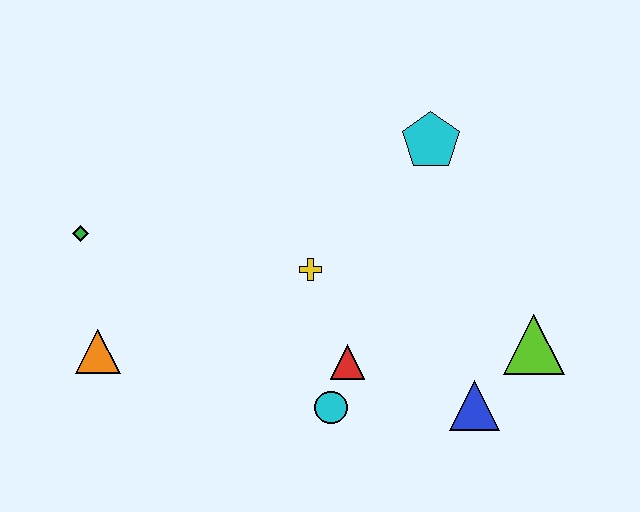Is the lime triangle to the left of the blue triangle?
No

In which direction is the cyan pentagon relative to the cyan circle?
The cyan pentagon is above the cyan circle.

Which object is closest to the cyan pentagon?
The yellow cross is closest to the cyan pentagon.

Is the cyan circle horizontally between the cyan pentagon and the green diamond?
Yes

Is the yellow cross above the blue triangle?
Yes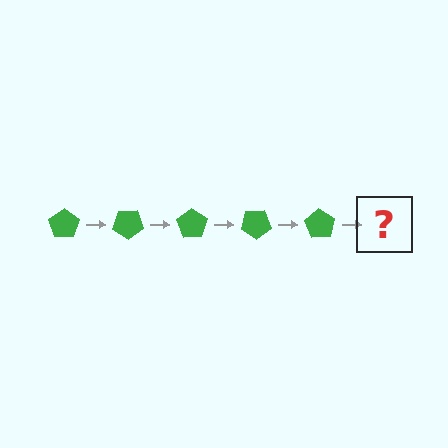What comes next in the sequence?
The next element should be a green pentagon rotated 175 degrees.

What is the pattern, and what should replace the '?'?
The pattern is that the pentagon rotates 35 degrees each step. The '?' should be a green pentagon rotated 175 degrees.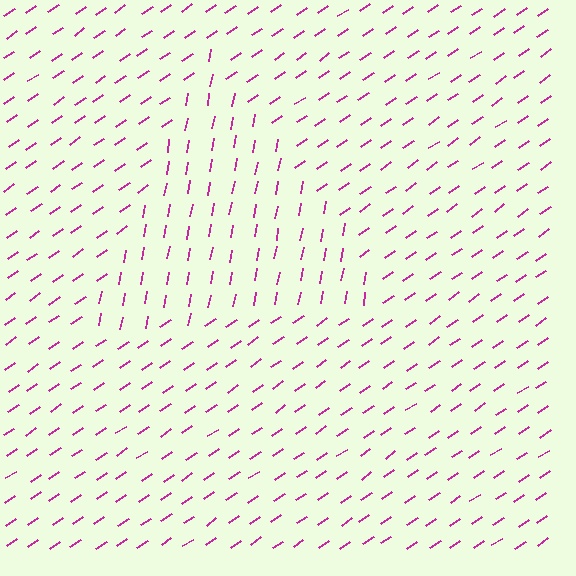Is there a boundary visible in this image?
Yes, there is a texture boundary formed by a change in line orientation.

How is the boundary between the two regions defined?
The boundary is defined purely by a change in line orientation (approximately 45 degrees difference). All lines are the same color and thickness.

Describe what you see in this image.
The image is filled with small magenta line segments. A triangle region in the image has lines oriented differently from the surrounding lines, creating a visible texture boundary.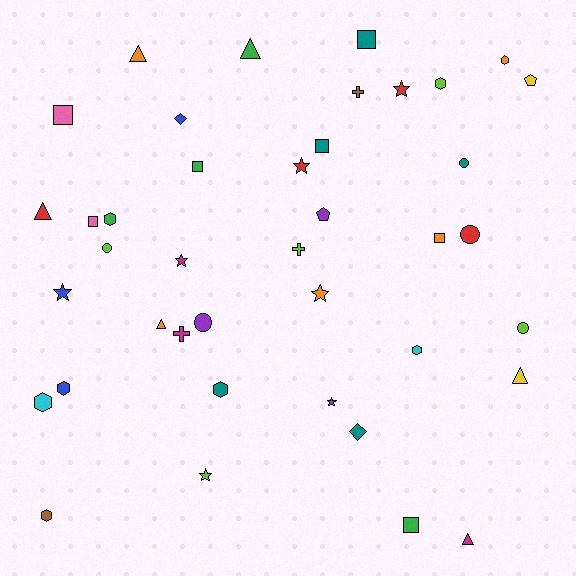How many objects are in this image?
There are 40 objects.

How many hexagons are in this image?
There are 8 hexagons.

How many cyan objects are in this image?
There are 2 cyan objects.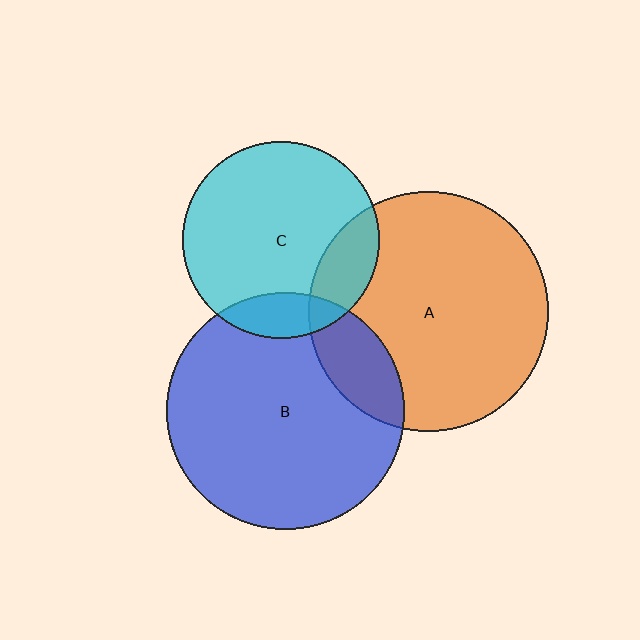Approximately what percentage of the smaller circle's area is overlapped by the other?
Approximately 15%.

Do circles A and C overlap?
Yes.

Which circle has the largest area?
Circle A (orange).